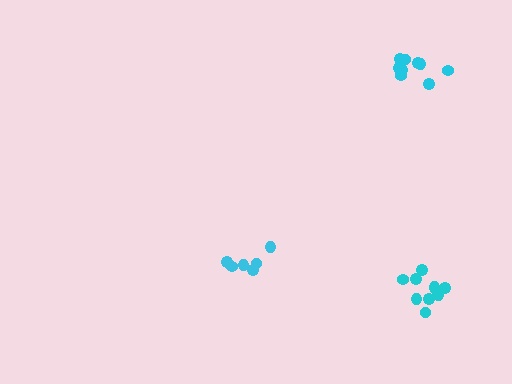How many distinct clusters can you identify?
There are 3 distinct clusters.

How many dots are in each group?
Group 1: 6 dots, Group 2: 9 dots, Group 3: 10 dots (25 total).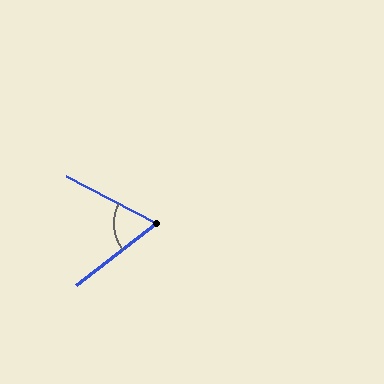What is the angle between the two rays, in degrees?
Approximately 66 degrees.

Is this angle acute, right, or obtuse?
It is acute.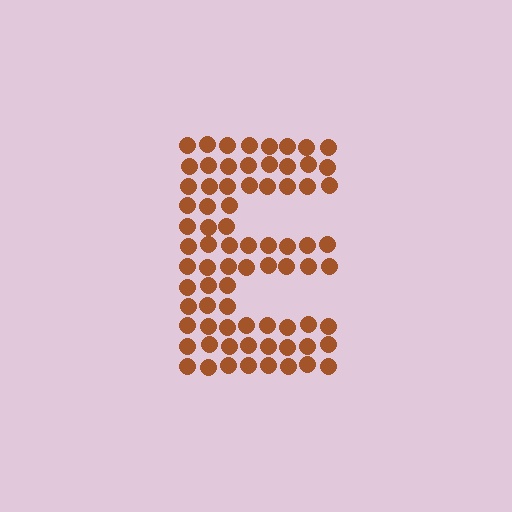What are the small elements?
The small elements are circles.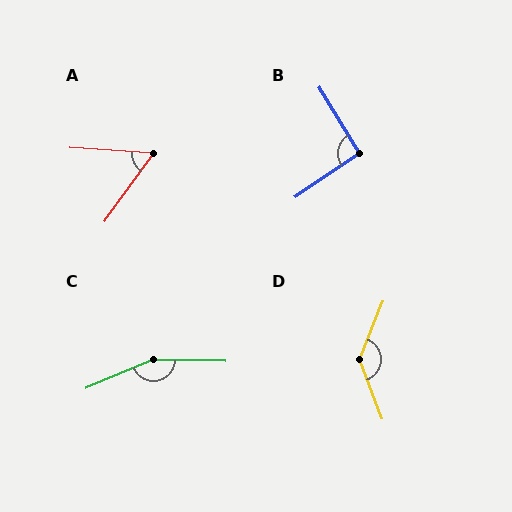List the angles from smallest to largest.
A (58°), B (93°), D (137°), C (156°).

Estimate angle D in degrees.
Approximately 137 degrees.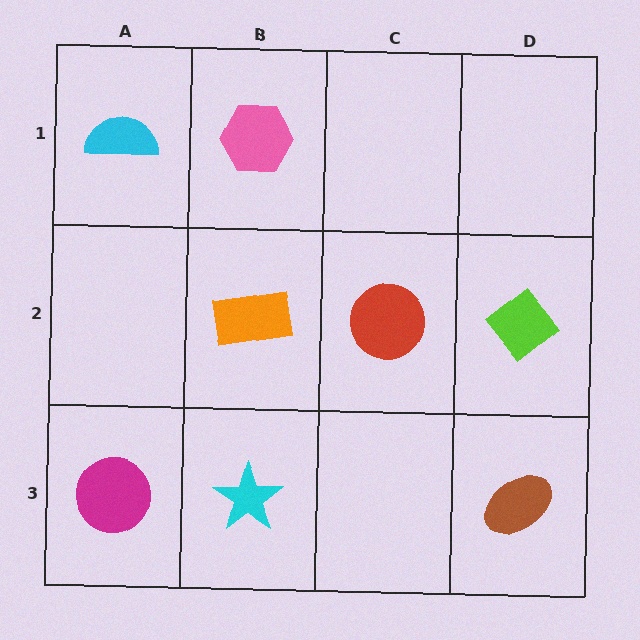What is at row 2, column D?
A lime diamond.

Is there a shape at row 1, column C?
No, that cell is empty.